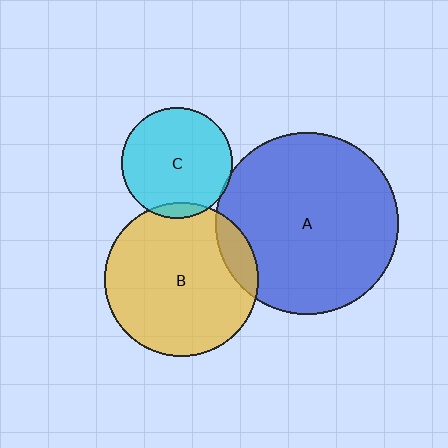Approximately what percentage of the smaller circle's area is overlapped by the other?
Approximately 5%.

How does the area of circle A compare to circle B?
Approximately 1.4 times.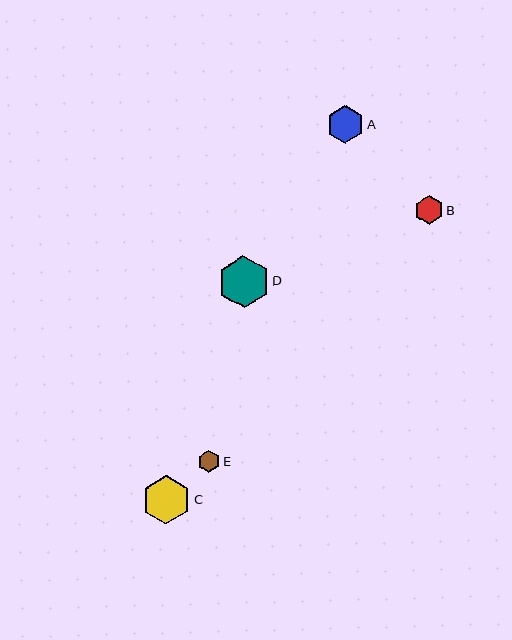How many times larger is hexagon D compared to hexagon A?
Hexagon D is approximately 1.3 times the size of hexagon A.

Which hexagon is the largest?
Hexagon D is the largest with a size of approximately 51 pixels.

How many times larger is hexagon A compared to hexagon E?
Hexagon A is approximately 1.7 times the size of hexagon E.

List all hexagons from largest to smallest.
From largest to smallest: D, C, A, B, E.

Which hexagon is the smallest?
Hexagon E is the smallest with a size of approximately 22 pixels.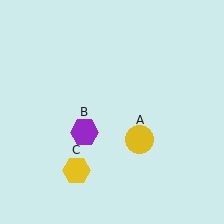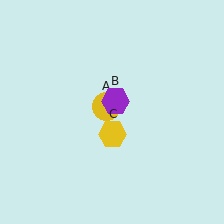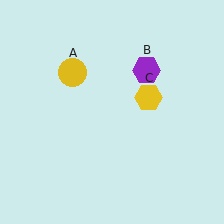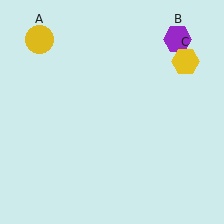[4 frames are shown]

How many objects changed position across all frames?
3 objects changed position: yellow circle (object A), purple hexagon (object B), yellow hexagon (object C).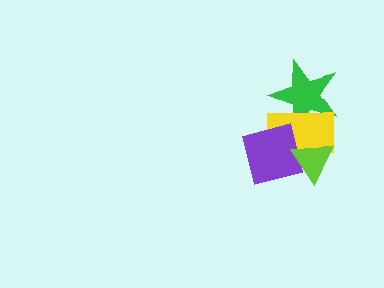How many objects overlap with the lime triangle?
2 objects overlap with the lime triangle.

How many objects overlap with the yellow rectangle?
3 objects overlap with the yellow rectangle.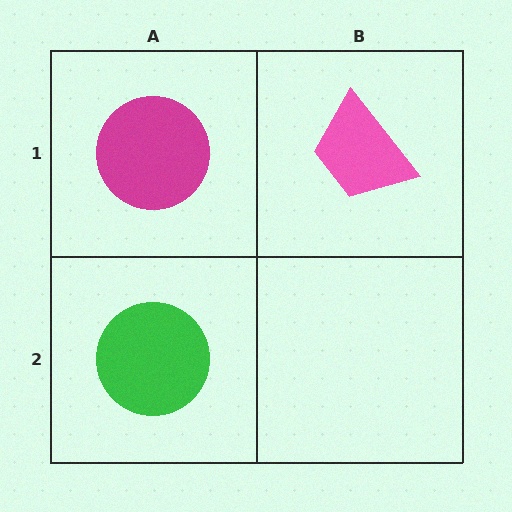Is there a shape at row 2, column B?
No, that cell is empty.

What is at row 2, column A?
A green circle.